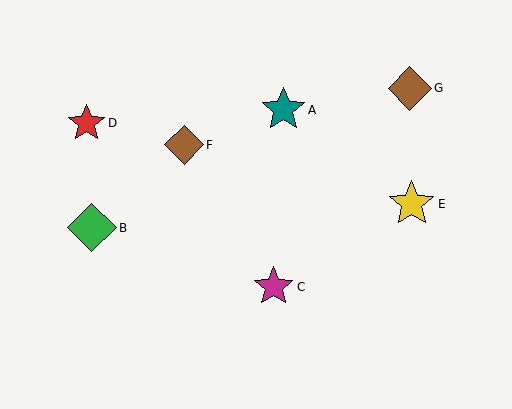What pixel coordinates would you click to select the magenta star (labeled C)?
Click at (274, 287) to select the magenta star C.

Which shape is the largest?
The green diamond (labeled B) is the largest.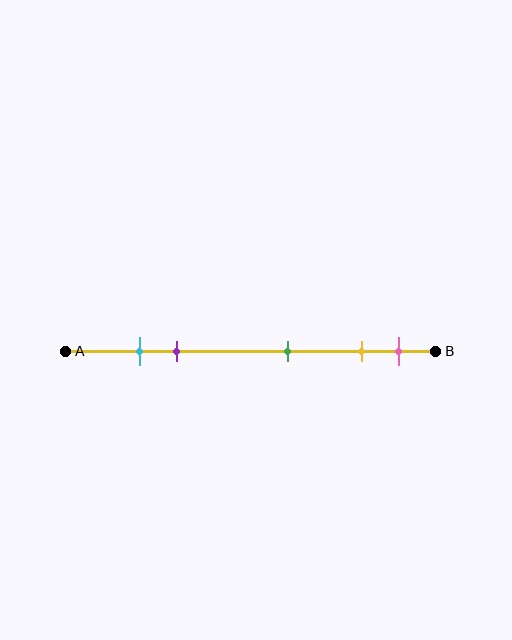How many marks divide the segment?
There are 5 marks dividing the segment.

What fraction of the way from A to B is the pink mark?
The pink mark is approximately 90% (0.9) of the way from A to B.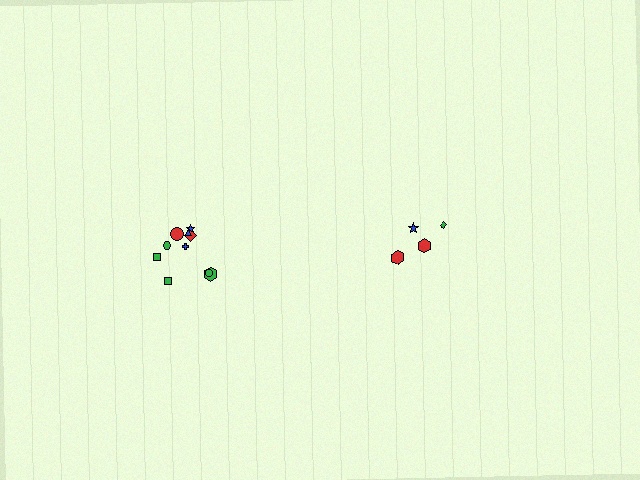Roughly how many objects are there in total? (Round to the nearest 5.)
Roughly 15 objects in total.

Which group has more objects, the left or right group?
The left group.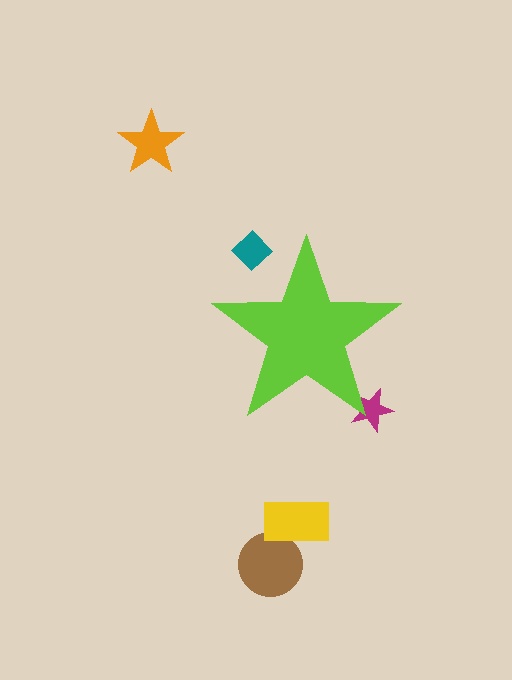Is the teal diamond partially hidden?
Yes, the teal diamond is partially hidden behind the lime star.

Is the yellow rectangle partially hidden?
No, the yellow rectangle is fully visible.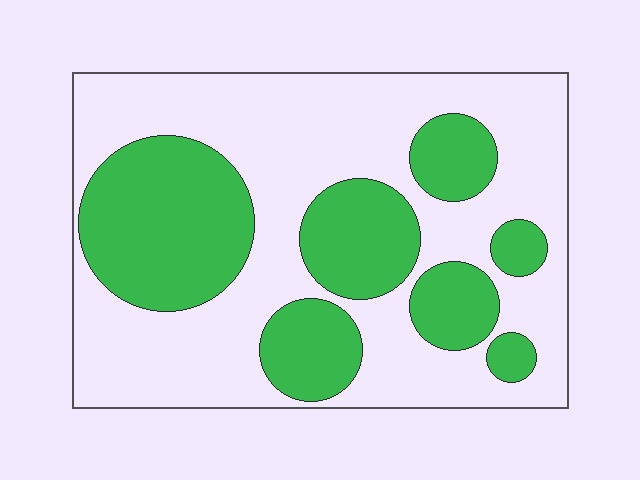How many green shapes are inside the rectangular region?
7.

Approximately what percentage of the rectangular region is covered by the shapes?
Approximately 35%.